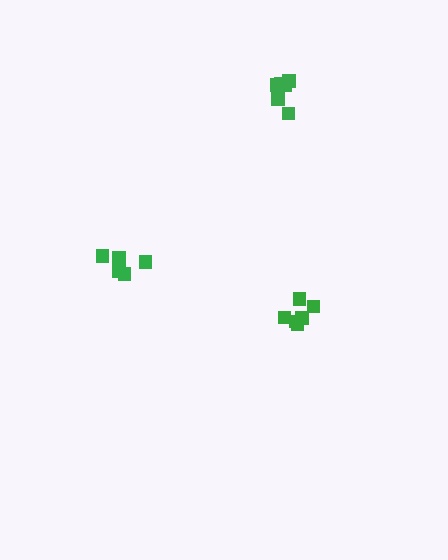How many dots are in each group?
Group 1: 6 dots, Group 2: 5 dots, Group 3: 6 dots (17 total).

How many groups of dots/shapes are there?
There are 3 groups.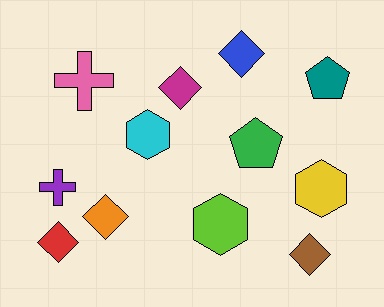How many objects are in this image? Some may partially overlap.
There are 12 objects.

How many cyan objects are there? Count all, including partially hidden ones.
There is 1 cyan object.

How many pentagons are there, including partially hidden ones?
There are 2 pentagons.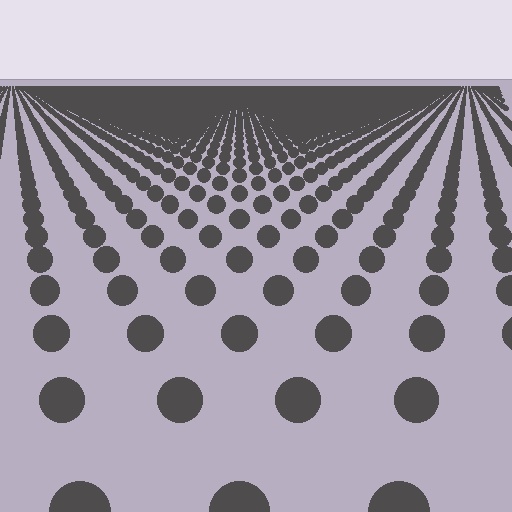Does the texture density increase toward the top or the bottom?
Density increases toward the top.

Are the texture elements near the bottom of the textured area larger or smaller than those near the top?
Larger. Near the bottom, elements are closer to the viewer and appear at a bigger on-screen size.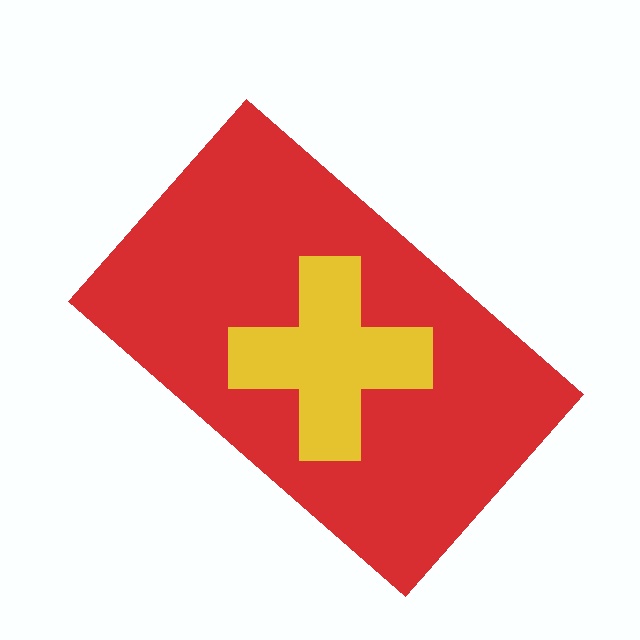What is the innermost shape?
The yellow cross.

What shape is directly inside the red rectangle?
The yellow cross.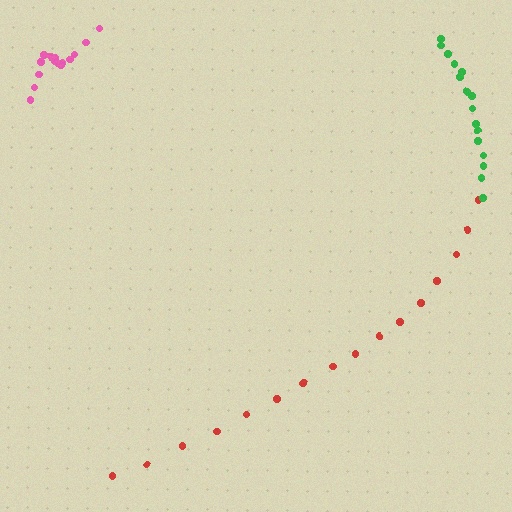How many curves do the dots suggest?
There are 3 distinct paths.